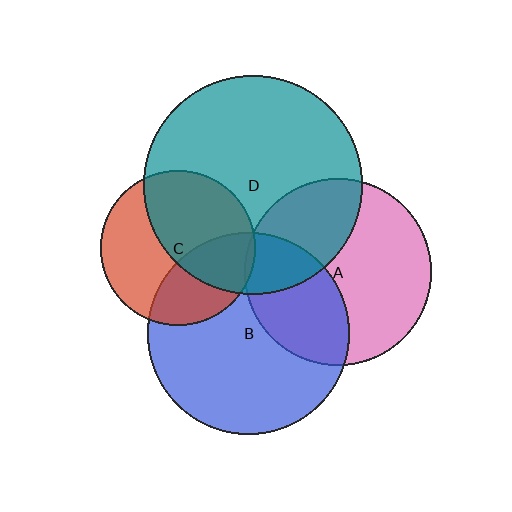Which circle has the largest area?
Circle D (teal).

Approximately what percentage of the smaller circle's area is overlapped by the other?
Approximately 35%.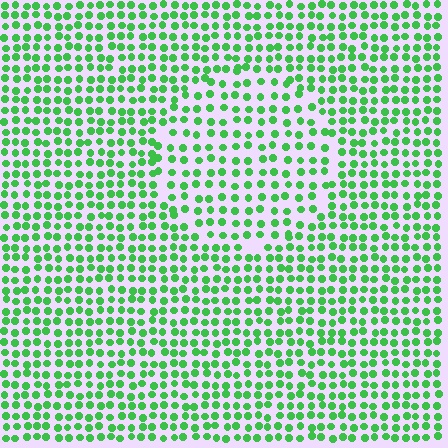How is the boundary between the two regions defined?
The boundary is defined by a change in element density (approximately 1.5x ratio). All elements are the same color, size, and shape.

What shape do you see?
I see a circle.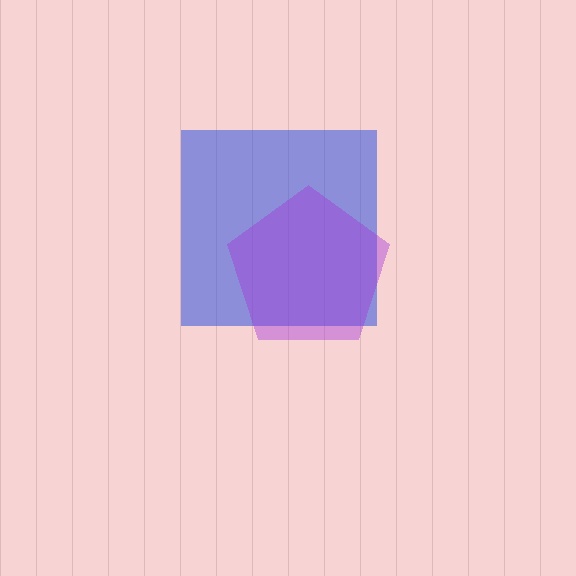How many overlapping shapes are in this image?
There are 2 overlapping shapes in the image.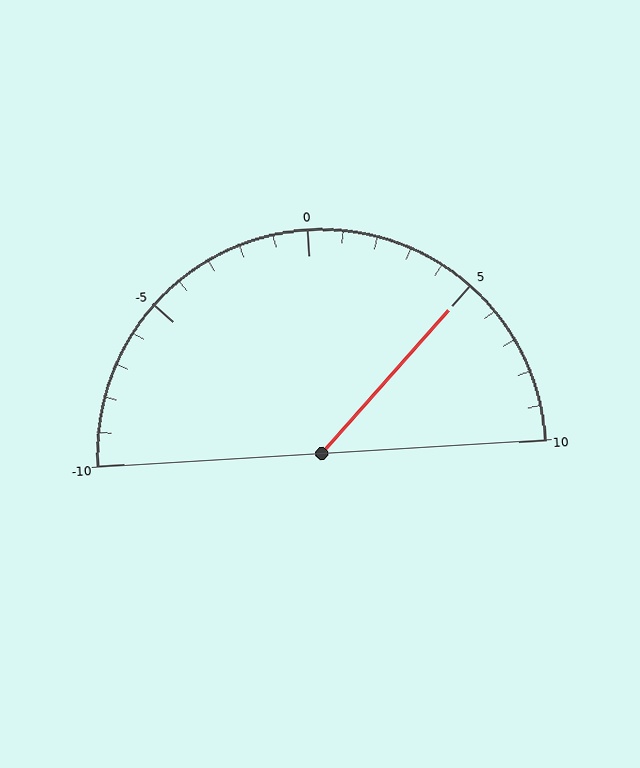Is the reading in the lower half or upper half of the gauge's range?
The reading is in the upper half of the range (-10 to 10).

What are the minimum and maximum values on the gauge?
The gauge ranges from -10 to 10.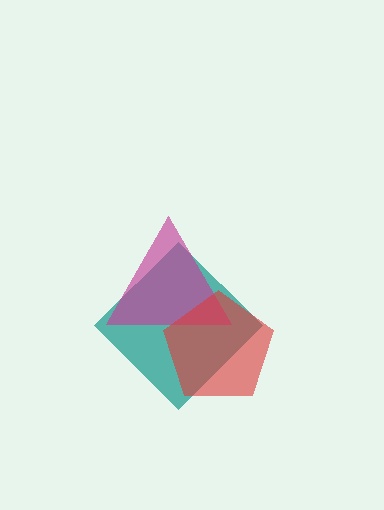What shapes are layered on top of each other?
The layered shapes are: a teal diamond, a magenta triangle, a red pentagon.